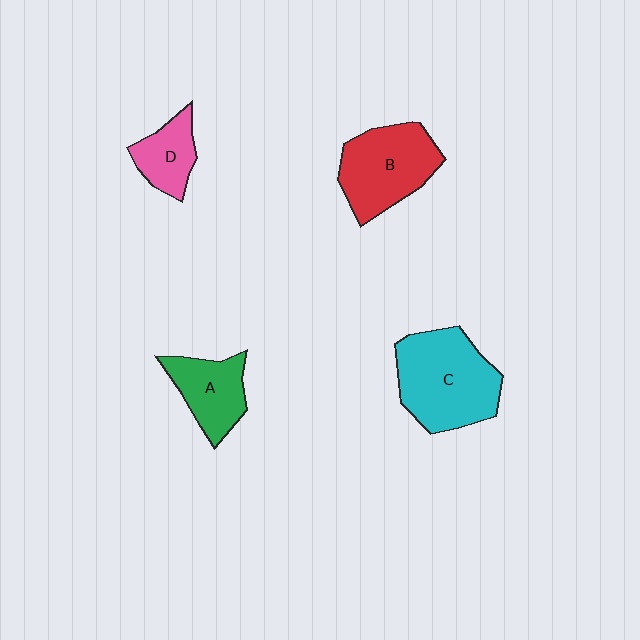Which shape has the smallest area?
Shape D (pink).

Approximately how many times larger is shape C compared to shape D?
Approximately 2.3 times.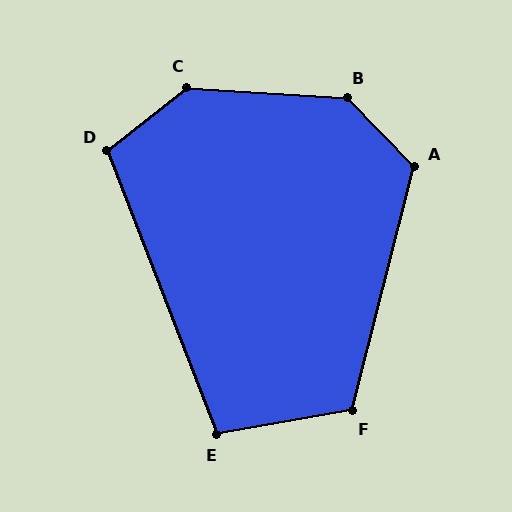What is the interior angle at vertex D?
Approximately 107 degrees (obtuse).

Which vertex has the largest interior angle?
B, at approximately 138 degrees.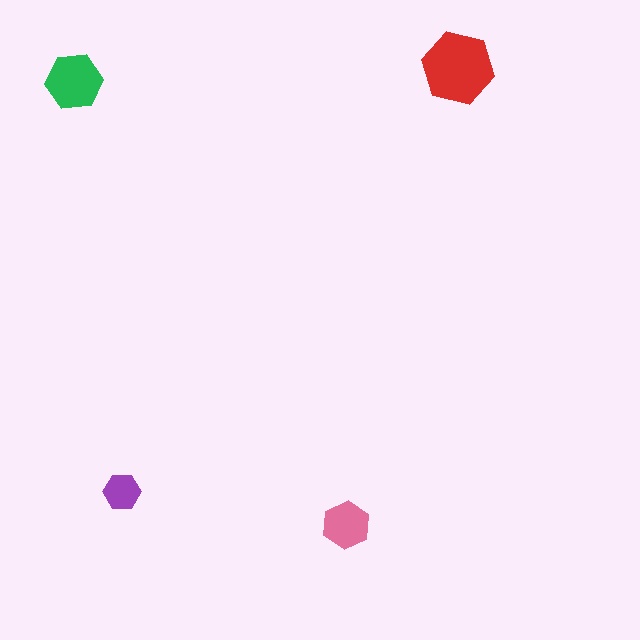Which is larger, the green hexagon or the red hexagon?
The red one.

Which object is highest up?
The red hexagon is topmost.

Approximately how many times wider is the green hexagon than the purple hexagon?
About 1.5 times wider.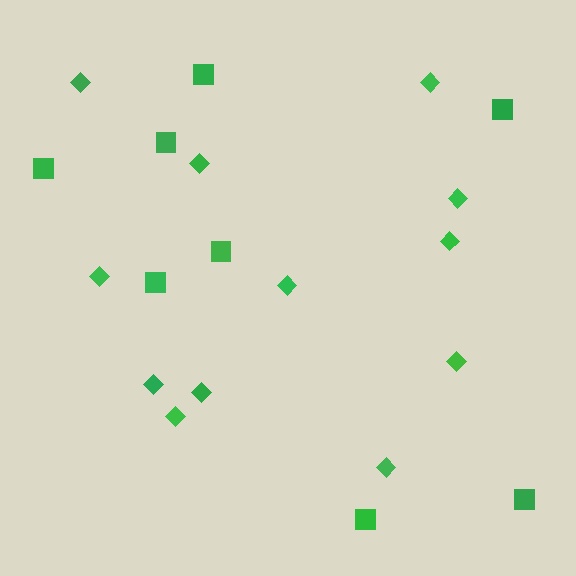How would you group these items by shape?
There are 2 groups: one group of squares (8) and one group of diamonds (12).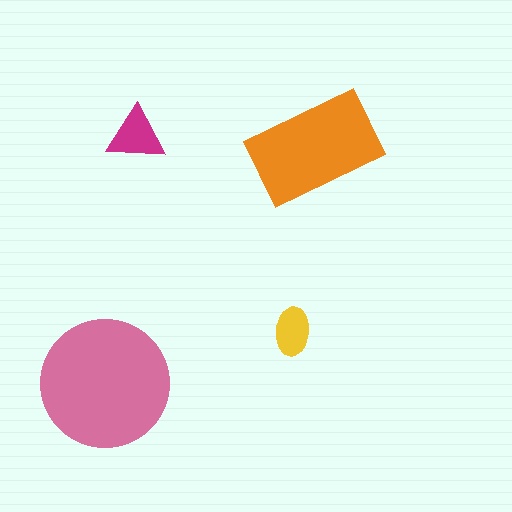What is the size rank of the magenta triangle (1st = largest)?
3rd.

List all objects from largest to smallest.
The pink circle, the orange rectangle, the magenta triangle, the yellow ellipse.